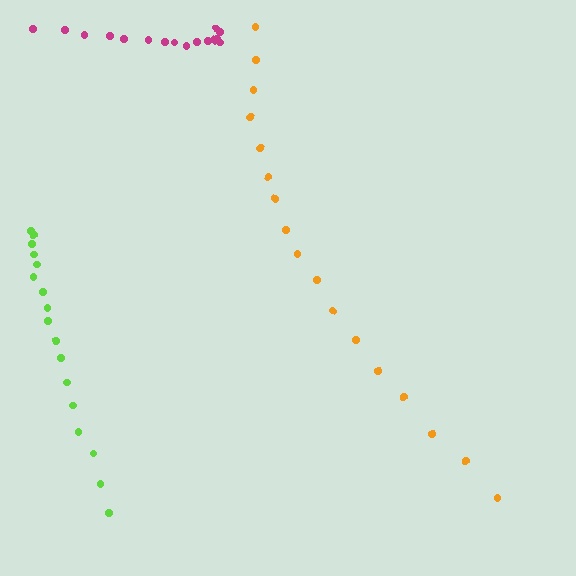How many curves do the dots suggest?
There are 3 distinct paths.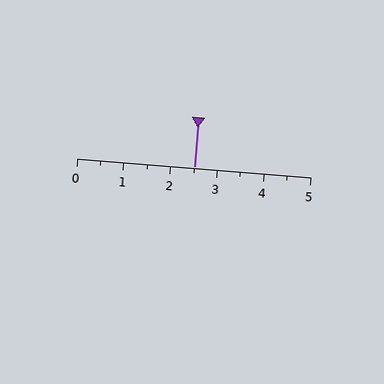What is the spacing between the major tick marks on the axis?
The major ticks are spaced 1 apart.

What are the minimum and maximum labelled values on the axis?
The axis runs from 0 to 5.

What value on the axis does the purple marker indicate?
The marker indicates approximately 2.5.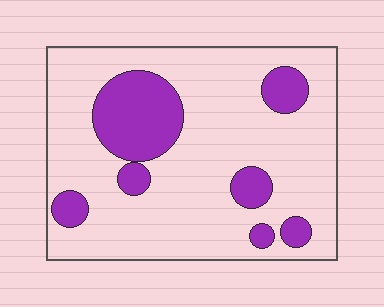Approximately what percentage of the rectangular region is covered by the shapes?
Approximately 20%.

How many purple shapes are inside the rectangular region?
7.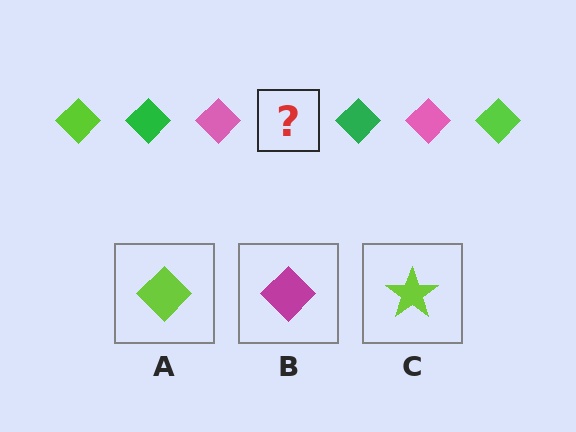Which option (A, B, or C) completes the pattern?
A.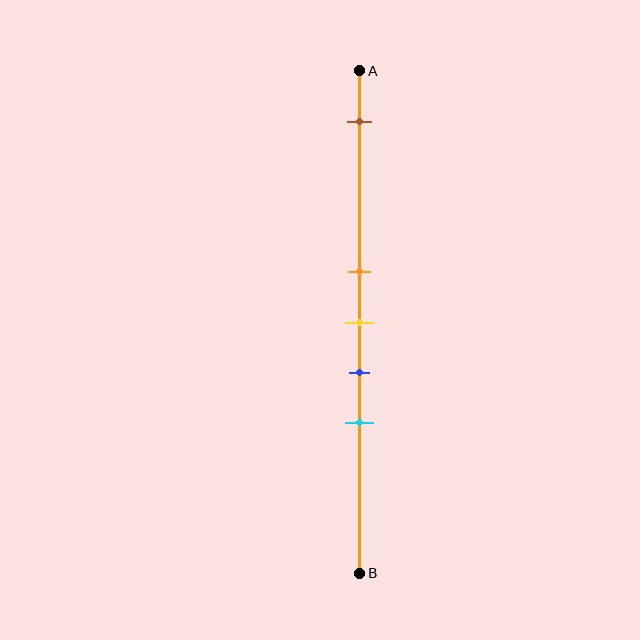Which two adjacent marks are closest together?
The orange and yellow marks are the closest adjacent pair.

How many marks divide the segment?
There are 5 marks dividing the segment.